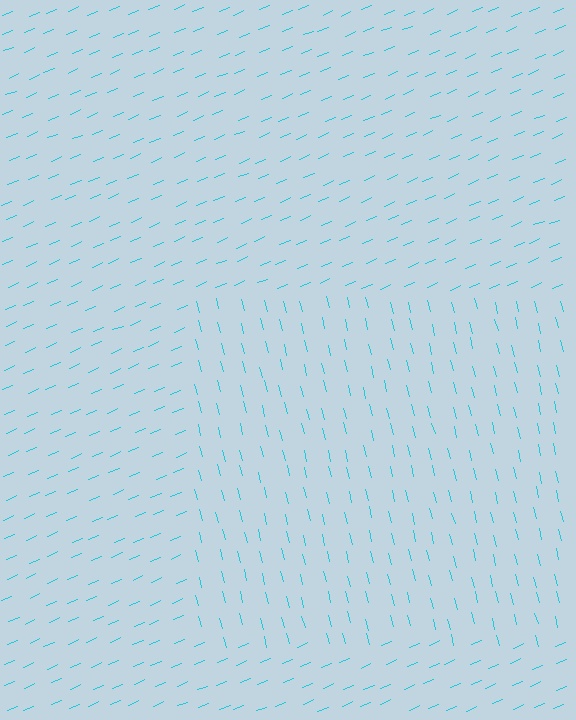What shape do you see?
I see a rectangle.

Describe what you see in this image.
The image is filled with small cyan line segments. A rectangle region in the image has lines oriented differently from the surrounding lines, creating a visible texture boundary.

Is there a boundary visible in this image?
Yes, there is a texture boundary formed by a change in line orientation.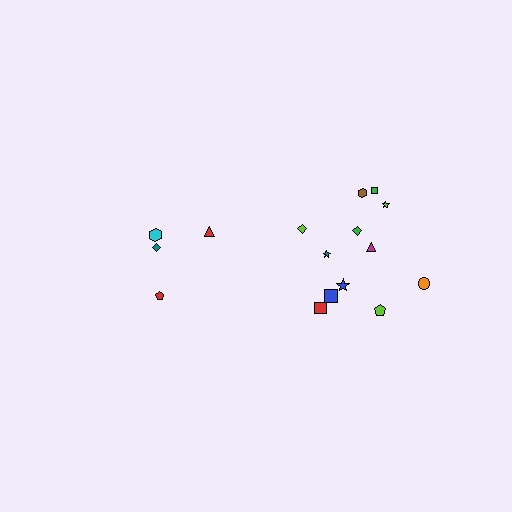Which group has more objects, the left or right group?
The right group.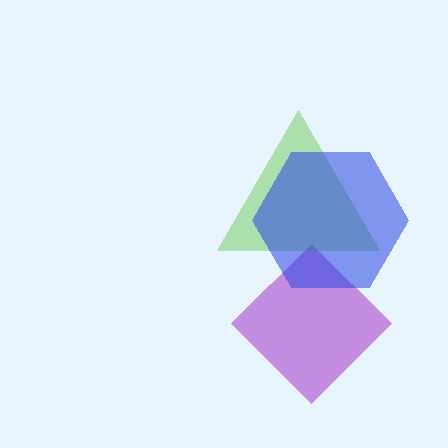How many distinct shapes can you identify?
There are 3 distinct shapes: a purple diamond, a lime triangle, a blue hexagon.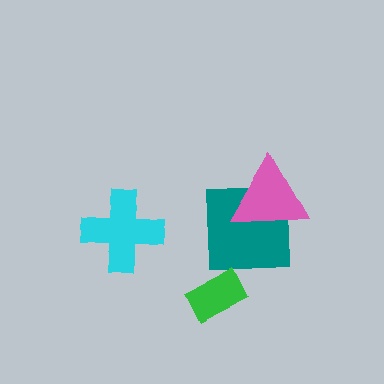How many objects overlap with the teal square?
1 object overlaps with the teal square.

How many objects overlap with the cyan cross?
0 objects overlap with the cyan cross.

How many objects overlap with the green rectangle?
0 objects overlap with the green rectangle.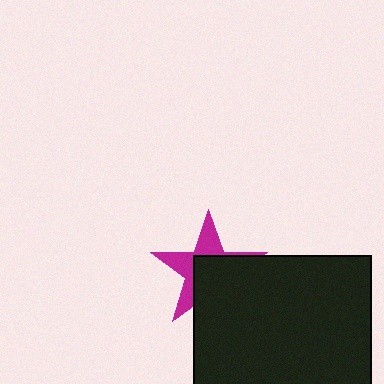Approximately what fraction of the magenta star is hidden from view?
Roughly 53% of the magenta star is hidden behind the black square.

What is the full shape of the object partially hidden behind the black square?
The partially hidden object is a magenta star.